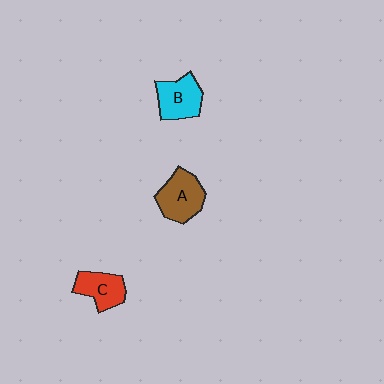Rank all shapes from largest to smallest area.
From largest to smallest: A (brown), B (cyan), C (red).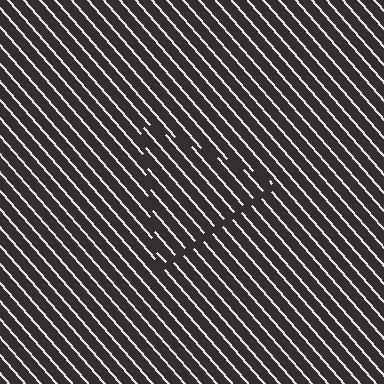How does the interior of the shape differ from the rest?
The interior of the shape contains the same grating, shifted by half a period — the contour is defined by the phase discontinuity where line-ends from the inner and outer gratings abut.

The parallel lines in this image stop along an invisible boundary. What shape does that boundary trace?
An illusory triangle. The interior of the shape contains the same grating, shifted by half a period — the contour is defined by the phase discontinuity where line-ends from the inner and outer gratings abut.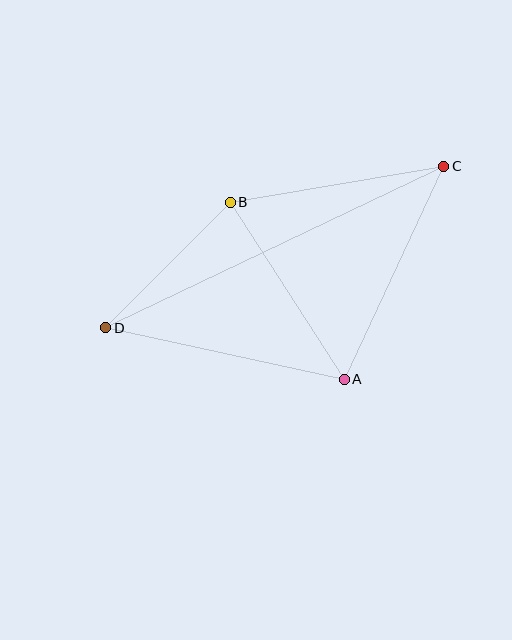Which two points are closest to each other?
Points B and D are closest to each other.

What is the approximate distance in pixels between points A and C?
The distance between A and C is approximately 235 pixels.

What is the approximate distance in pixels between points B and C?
The distance between B and C is approximately 216 pixels.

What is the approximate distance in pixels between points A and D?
The distance between A and D is approximately 244 pixels.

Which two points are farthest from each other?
Points C and D are farthest from each other.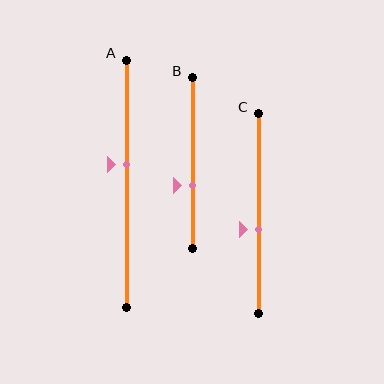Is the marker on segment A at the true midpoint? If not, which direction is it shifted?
No, the marker on segment A is shifted upward by about 8% of the segment length.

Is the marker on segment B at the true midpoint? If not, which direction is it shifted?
No, the marker on segment B is shifted downward by about 13% of the segment length.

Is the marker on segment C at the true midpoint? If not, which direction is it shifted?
No, the marker on segment C is shifted downward by about 8% of the segment length.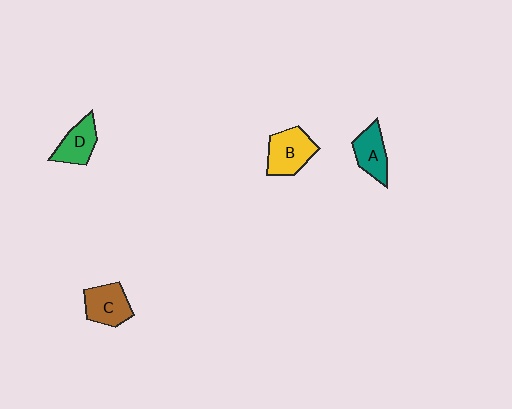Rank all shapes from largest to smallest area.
From largest to smallest: B (yellow), C (brown), A (teal), D (green).